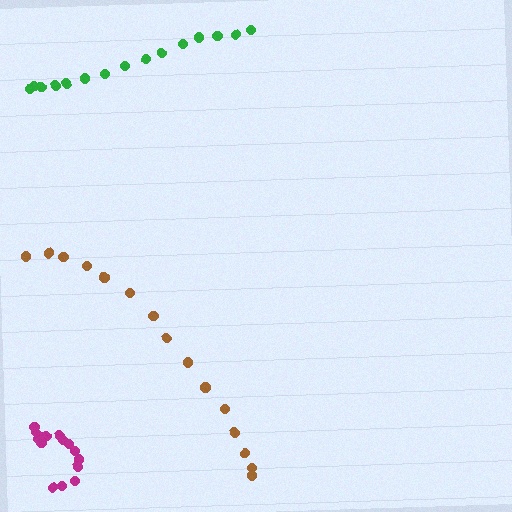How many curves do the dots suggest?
There are 3 distinct paths.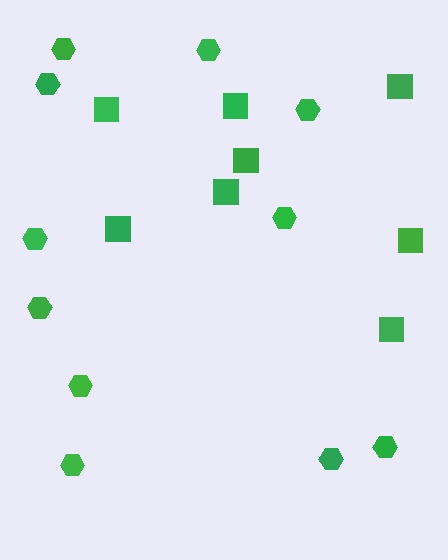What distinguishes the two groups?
There are 2 groups: one group of hexagons (11) and one group of squares (8).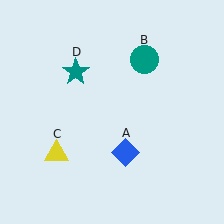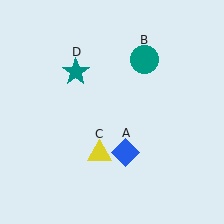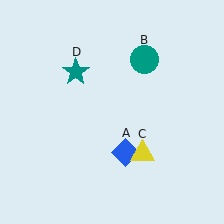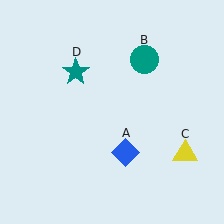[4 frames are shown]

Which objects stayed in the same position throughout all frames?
Blue diamond (object A) and teal circle (object B) and teal star (object D) remained stationary.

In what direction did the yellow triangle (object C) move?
The yellow triangle (object C) moved right.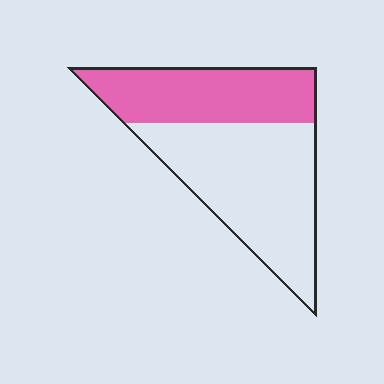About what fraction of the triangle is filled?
About two fifths (2/5).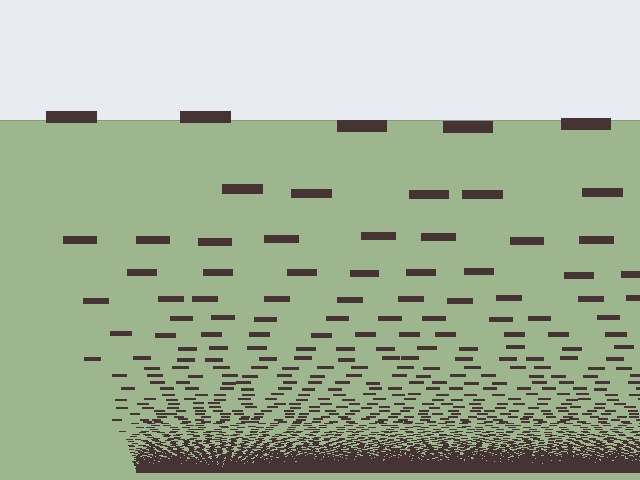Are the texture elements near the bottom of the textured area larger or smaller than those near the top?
Smaller. The gradient is inverted — elements near the bottom are smaller and denser.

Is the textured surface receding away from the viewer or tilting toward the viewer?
The surface appears to tilt toward the viewer. Texture elements get larger and sparser toward the top.